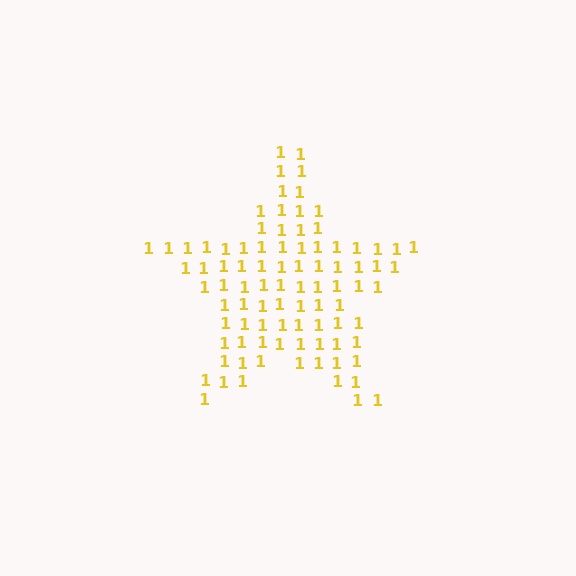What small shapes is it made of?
It is made of small digit 1's.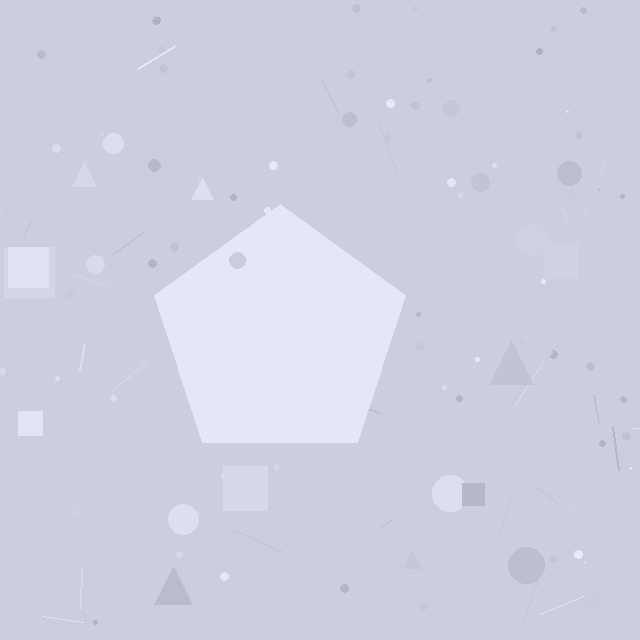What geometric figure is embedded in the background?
A pentagon is embedded in the background.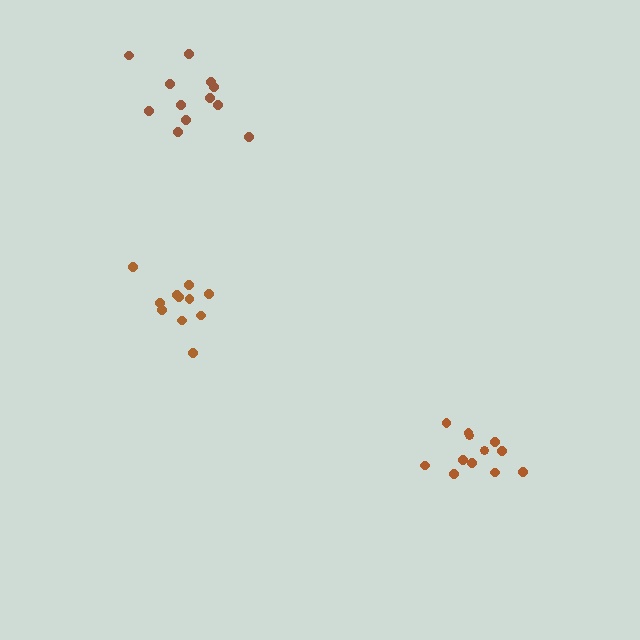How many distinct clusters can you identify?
There are 3 distinct clusters.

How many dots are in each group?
Group 1: 11 dots, Group 2: 12 dots, Group 3: 12 dots (35 total).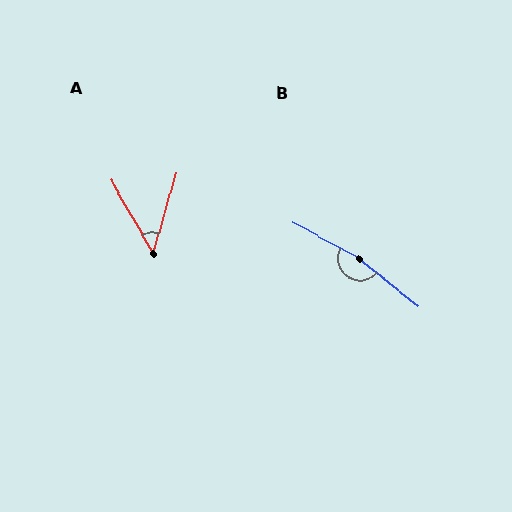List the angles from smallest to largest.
A (46°), B (169°).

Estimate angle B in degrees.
Approximately 169 degrees.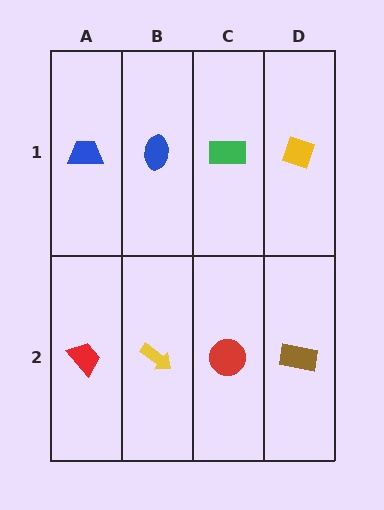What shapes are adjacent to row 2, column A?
A blue trapezoid (row 1, column A), a yellow arrow (row 2, column B).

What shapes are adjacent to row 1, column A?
A red trapezoid (row 2, column A), a blue ellipse (row 1, column B).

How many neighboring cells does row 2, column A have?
2.